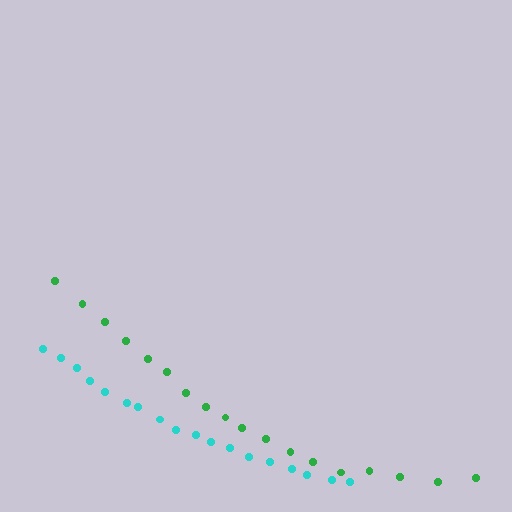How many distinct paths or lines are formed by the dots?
There are 2 distinct paths.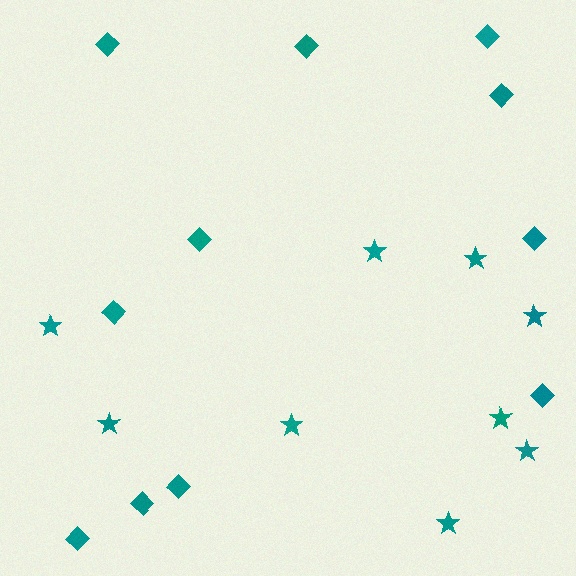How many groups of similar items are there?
There are 2 groups: one group of stars (9) and one group of diamonds (11).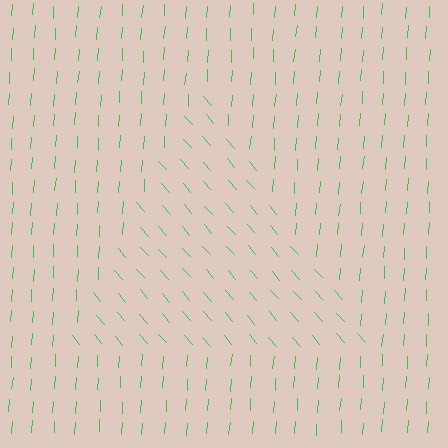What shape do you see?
I see a triangle.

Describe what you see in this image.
The image is filled with small green line segments. A triangle region in the image has lines oriented differently from the surrounding lines, creating a visible texture boundary.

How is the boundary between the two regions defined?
The boundary is defined purely by a change in line orientation (approximately 45 degrees difference). All lines are the same color and thickness.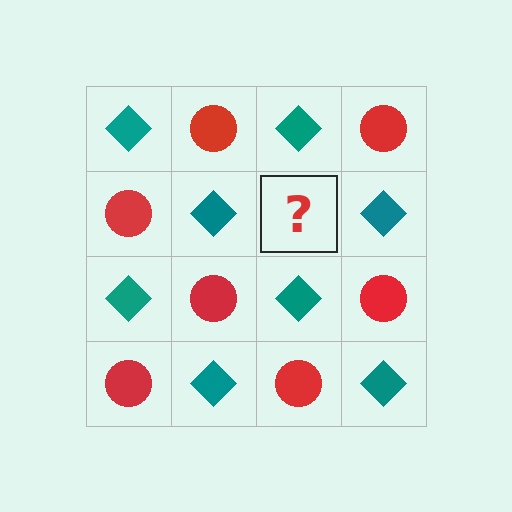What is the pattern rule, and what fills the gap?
The rule is that it alternates teal diamond and red circle in a checkerboard pattern. The gap should be filled with a red circle.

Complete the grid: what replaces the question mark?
The question mark should be replaced with a red circle.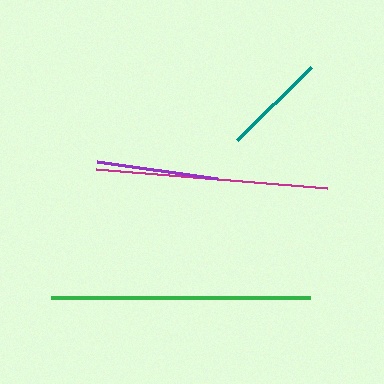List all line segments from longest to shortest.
From longest to shortest: green, magenta, purple, teal.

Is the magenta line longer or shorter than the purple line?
The magenta line is longer than the purple line.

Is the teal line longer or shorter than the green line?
The green line is longer than the teal line.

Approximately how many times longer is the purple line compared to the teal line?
The purple line is approximately 1.2 times the length of the teal line.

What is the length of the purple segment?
The purple segment is approximately 122 pixels long.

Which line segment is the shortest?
The teal line is the shortest at approximately 103 pixels.